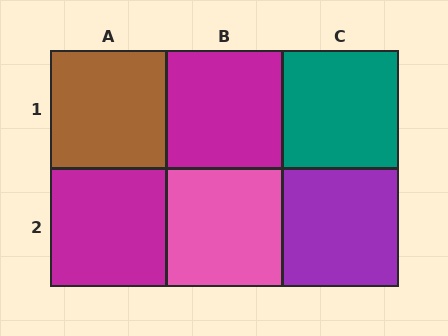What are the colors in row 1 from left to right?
Brown, magenta, teal.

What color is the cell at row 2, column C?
Purple.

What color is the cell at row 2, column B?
Pink.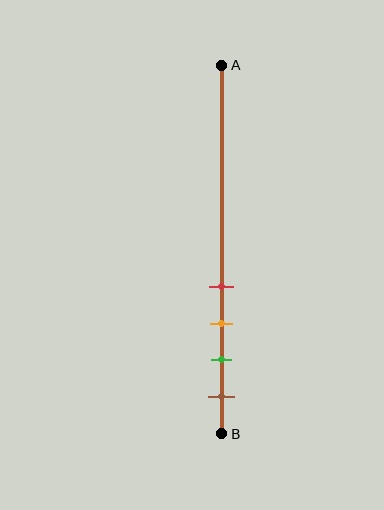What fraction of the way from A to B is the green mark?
The green mark is approximately 80% (0.8) of the way from A to B.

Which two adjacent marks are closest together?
The red and orange marks are the closest adjacent pair.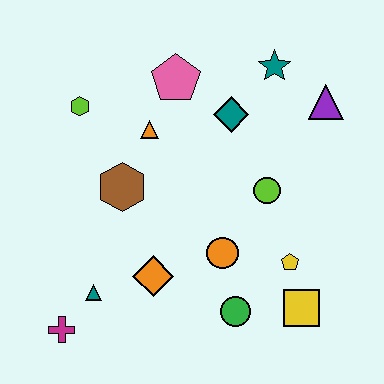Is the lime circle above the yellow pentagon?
Yes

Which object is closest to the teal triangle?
The magenta cross is closest to the teal triangle.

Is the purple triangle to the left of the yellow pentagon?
No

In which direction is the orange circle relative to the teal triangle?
The orange circle is to the right of the teal triangle.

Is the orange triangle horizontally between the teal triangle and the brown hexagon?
No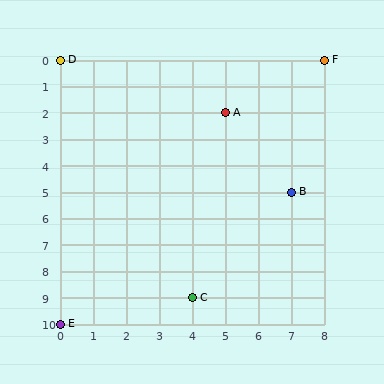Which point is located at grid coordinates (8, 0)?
Point F is at (8, 0).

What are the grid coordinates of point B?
Point B is at grid coordinates (7, 5).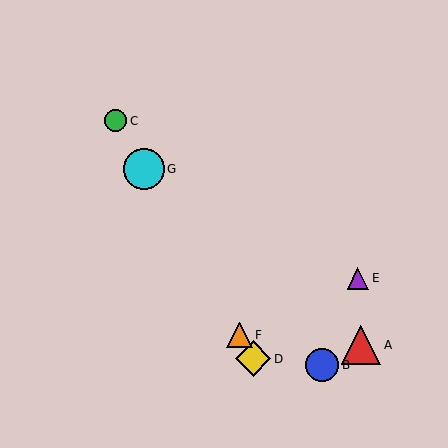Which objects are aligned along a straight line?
Objects C, D, F, G are aligned along a straight line.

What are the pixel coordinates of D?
Object D is at (253, 359).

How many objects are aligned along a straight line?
4 objects (C, D, F, G) are aligned along a straight line.